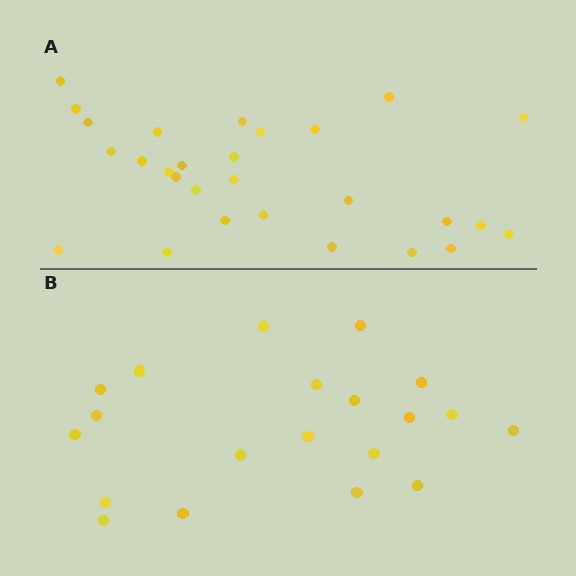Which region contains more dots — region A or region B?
Region A (the top region) has more dots.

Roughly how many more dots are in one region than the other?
Region A has roughly 8 or so more dots than region B.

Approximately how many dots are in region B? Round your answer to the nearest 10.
About 20 dots.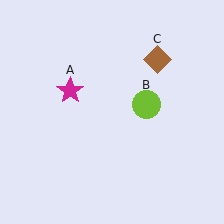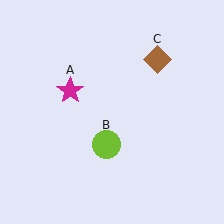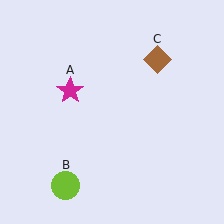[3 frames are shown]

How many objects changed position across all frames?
1 object changed position: lime circle (object B).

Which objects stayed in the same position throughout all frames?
Magenta star (object A) and brown diamond (object C) remained stationary.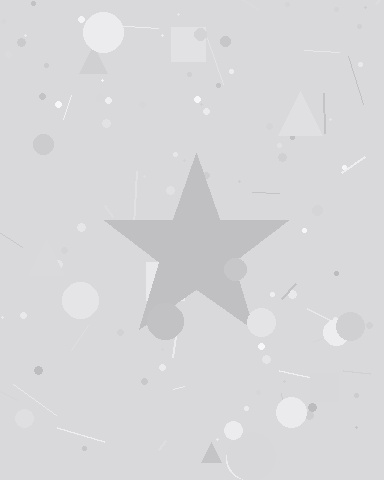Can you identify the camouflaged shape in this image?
The camouflaged shape is a star.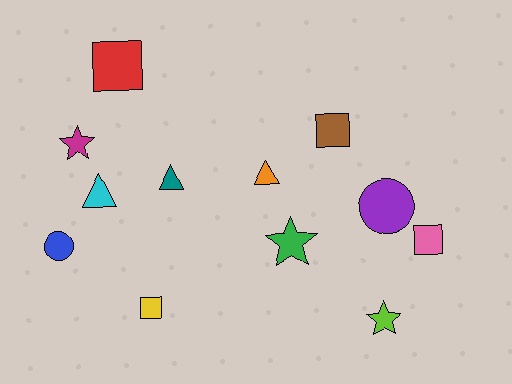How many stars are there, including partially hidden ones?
There are 3 stars.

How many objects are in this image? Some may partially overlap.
There are 12 objects.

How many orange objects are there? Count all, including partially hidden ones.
There is 1 orange object.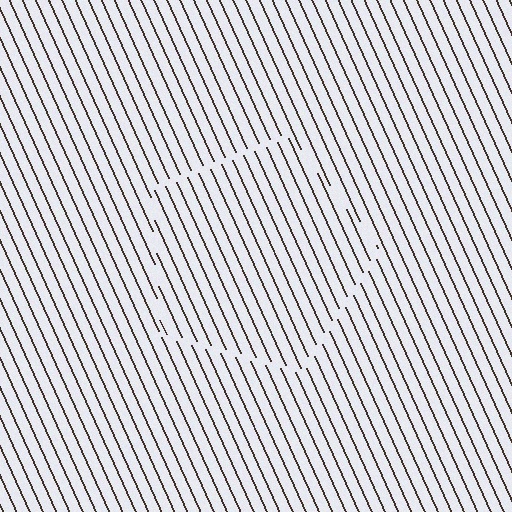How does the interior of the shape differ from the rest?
The interior of the shape contains the same grating, shifted by half a period — the contour is defined by the phase discontinuity where line-ends from the inner and outer gratings abut.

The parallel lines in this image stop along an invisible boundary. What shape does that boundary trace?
An illusory pentagon. The interior of the shape contains the same grating, shifted by half a period — the contour is defined by the phase discontinuity where line-ends from the inner and outer gratings abut.